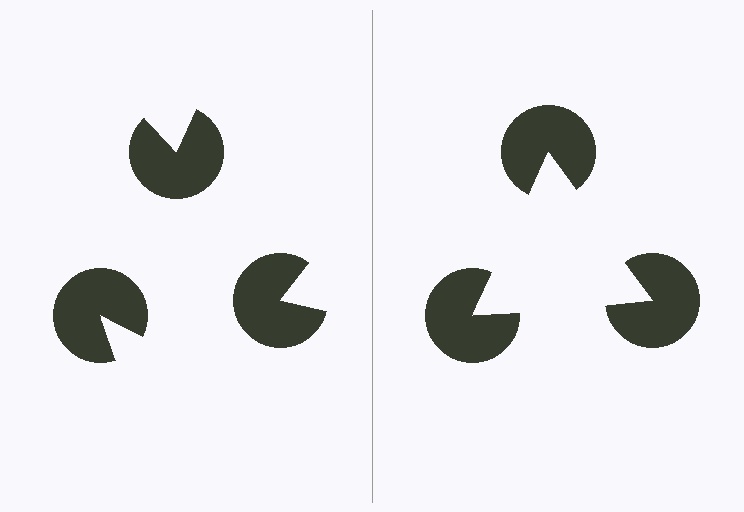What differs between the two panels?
The pac-man discs are positioned identically on both sides; only the wedge orientations differ. On the right they align to a triangle; on the left they are misaligned.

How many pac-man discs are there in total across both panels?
6 — 3 on each side.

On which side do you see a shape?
An illusory triangle appears on the right side. On the left side the wedge cuts are rotated, so no coherent shape forms.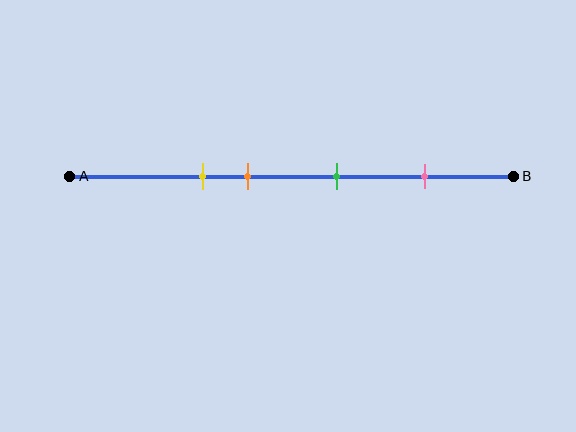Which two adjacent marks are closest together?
The yellow and orange marks are the closest adjacent pair.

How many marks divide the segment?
There are 4 marks dividing the segment.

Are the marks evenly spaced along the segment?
No, the marks are not evenly spaced.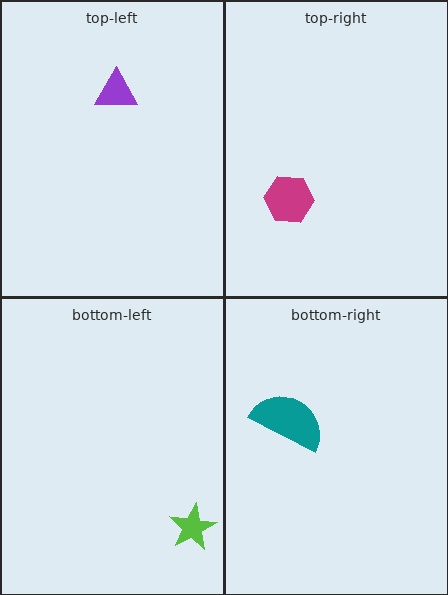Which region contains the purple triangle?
The top-left region.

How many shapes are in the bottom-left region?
1.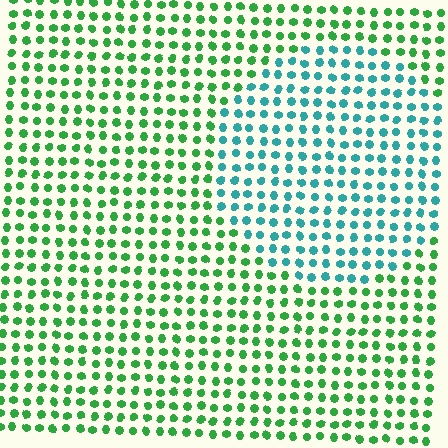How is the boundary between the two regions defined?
The boundary is defined purely by a slight shift in hue (about 49 degrees). Spacing, size, and orientation are identical on both sides.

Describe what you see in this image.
The image is filled with small green elements in a uniform arrangement. A circle-shaped region is visible where the elements are tinted to a slightly different hue, forming a subtle color boundary.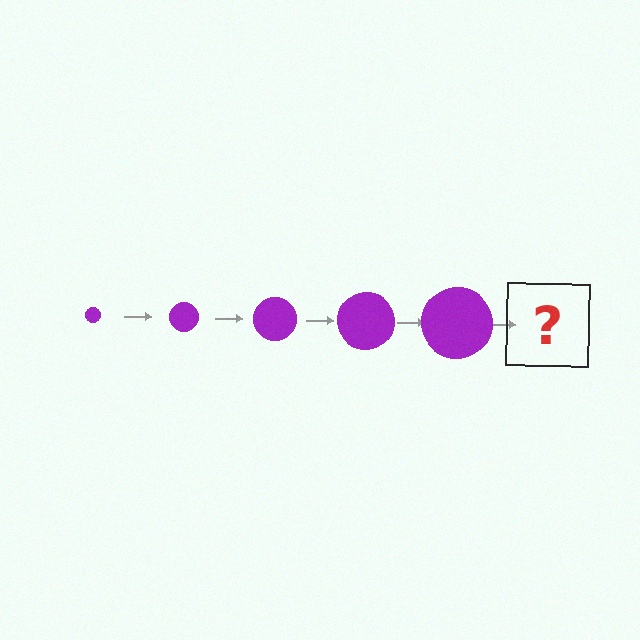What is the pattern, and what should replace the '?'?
The pattern is that the circle gets progressively larger each step. The '?' should be a purple circle, larger than the previous one.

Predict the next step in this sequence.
The next step is a purple circle, larger than the previous one.